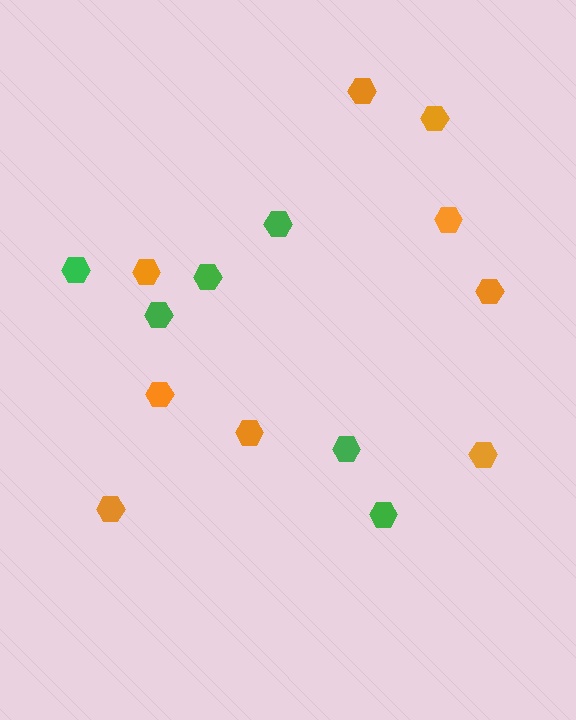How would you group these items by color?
There are 2 groups: one group of orange hexagons (9) and one group of green hexagons (6).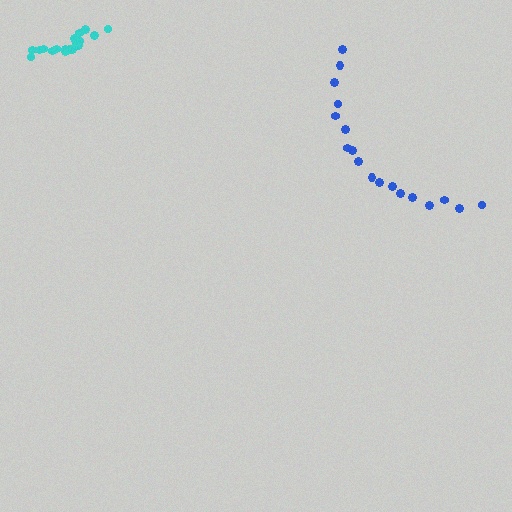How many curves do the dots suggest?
There are 2 distinct paths.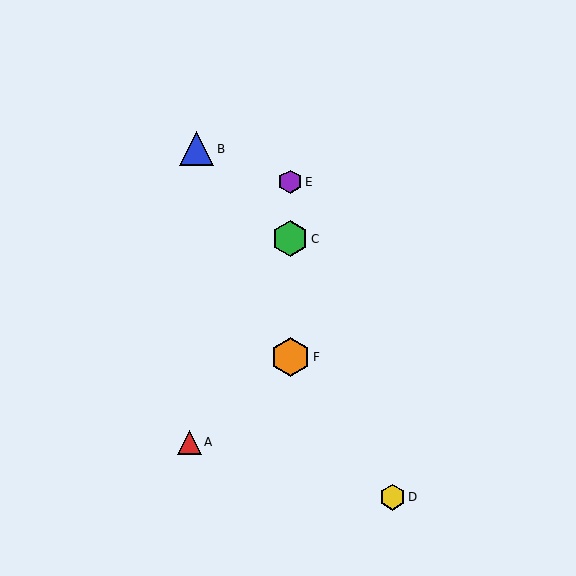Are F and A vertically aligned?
No, F is at x≈290 and A is at x≈190.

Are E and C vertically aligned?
Yes, both are at x≈290.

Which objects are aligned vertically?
Objects C, E, F are aligned vertically.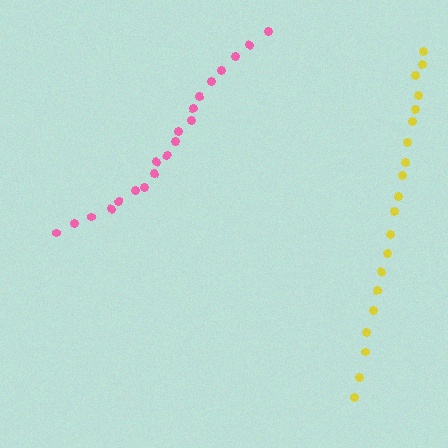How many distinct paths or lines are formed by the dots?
There are 2 distinct paths.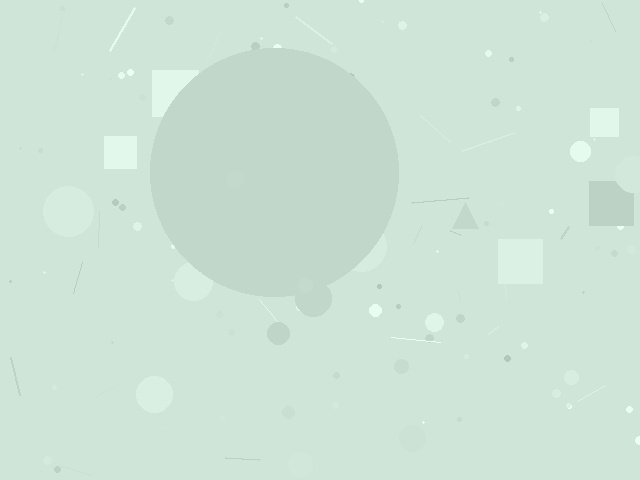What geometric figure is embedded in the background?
A circle is embedded in the background.